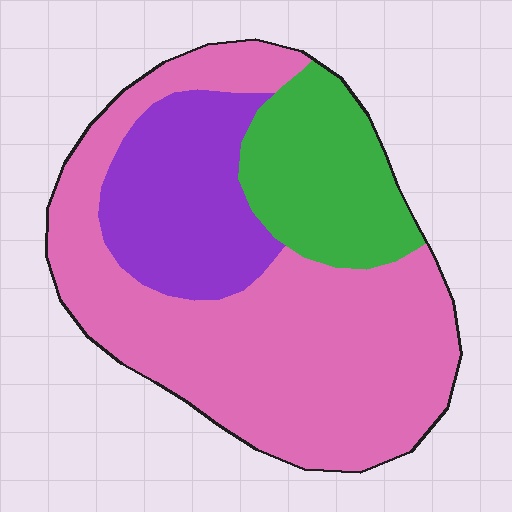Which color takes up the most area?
Pink, at roughly 60%.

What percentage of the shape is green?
Green takes up less than a quarter of the shape.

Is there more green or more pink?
Pink.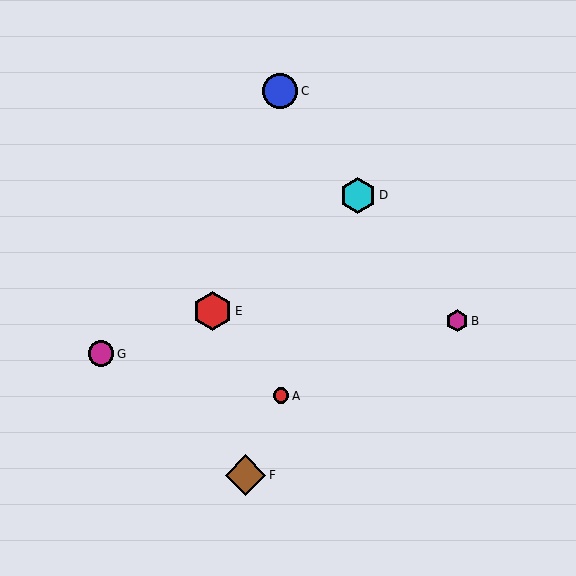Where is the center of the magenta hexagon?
The center of the magenta hexagon is at (457, 321).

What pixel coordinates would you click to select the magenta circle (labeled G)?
Click at (101, 354) to select the magenta circle G.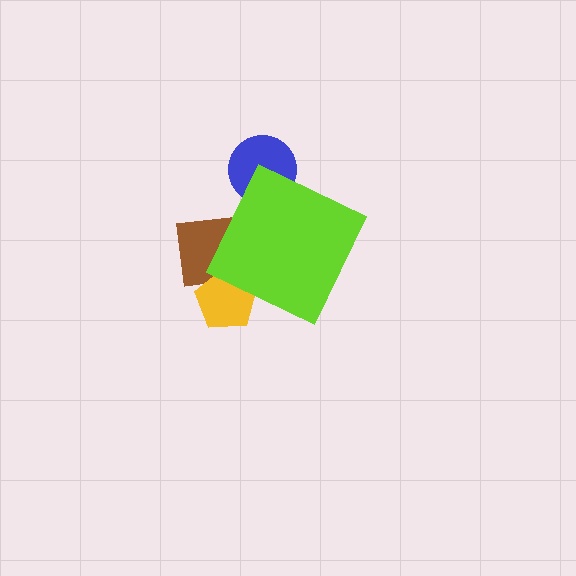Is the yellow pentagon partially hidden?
Yes, the yellow pentagon is partially hidden behind the lime diamond.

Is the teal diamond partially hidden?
Yes, the teal diamond is partially hidden behind the lime diamond.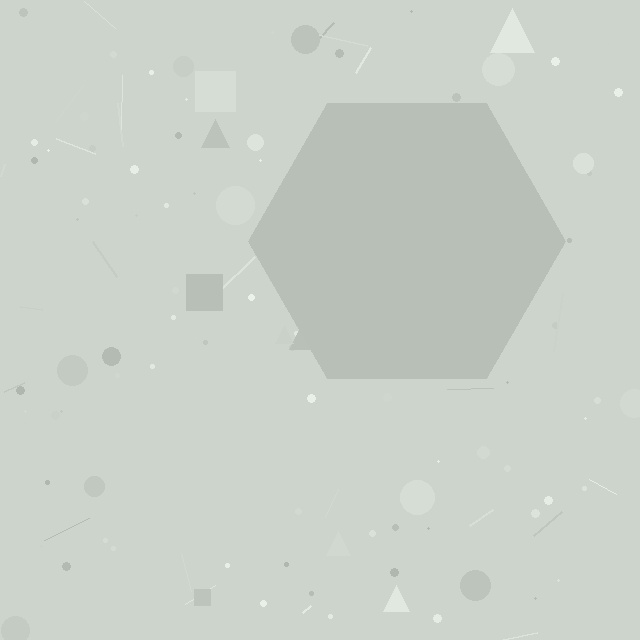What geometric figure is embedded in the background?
A hexagon is embedded in the background.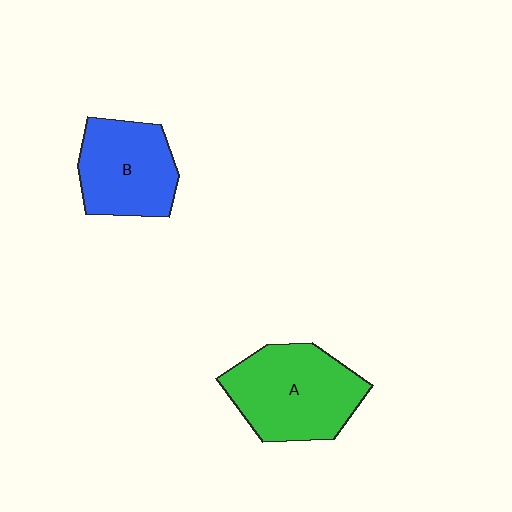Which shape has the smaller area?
Shape B (blue).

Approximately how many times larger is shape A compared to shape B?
Approximately 1.3 times.